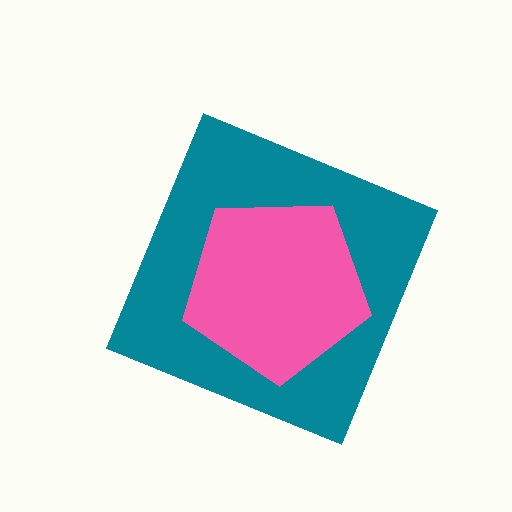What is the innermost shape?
The pink pentagon.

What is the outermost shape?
The teal diamond.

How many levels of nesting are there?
2.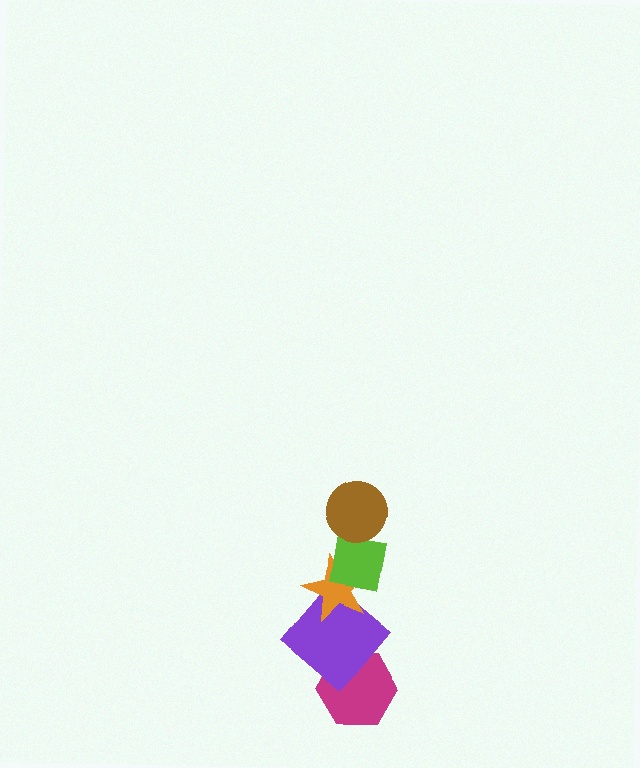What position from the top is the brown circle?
The brown circle is 1st from the top.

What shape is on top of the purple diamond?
The orange star is on top of the purple diamond.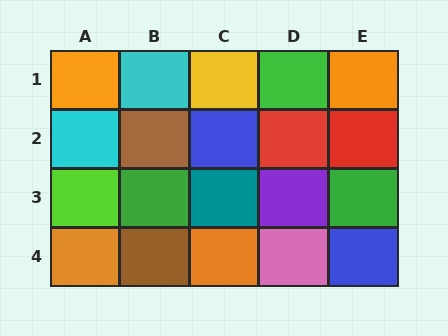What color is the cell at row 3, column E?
Green.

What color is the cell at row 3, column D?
Purple.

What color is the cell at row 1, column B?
Cyan.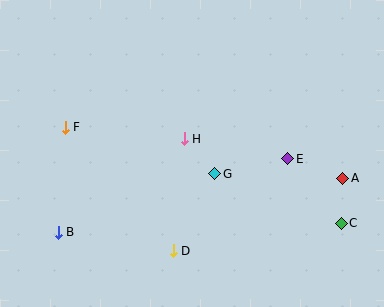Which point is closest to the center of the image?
Point H at (184, 139) is closest to the center.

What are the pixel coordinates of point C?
Point C is at (341, 223).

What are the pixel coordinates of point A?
Point A is at (343, 178).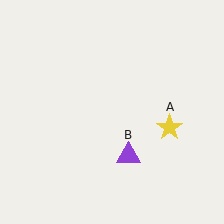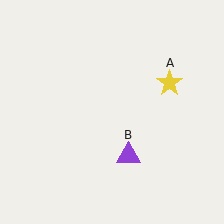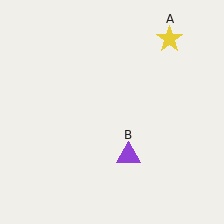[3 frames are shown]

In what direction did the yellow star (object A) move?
The yellow star (object A) moved up.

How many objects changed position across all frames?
1 object changed position: yellow star (object A).